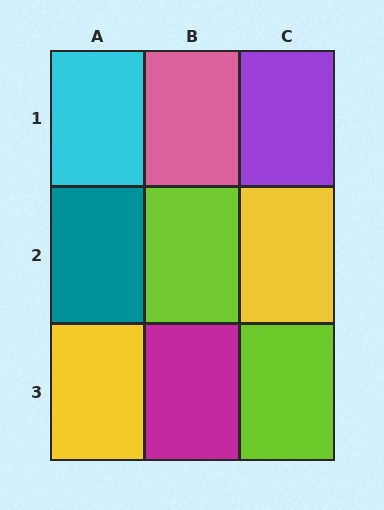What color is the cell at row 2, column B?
Lime.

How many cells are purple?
1 cell is purple.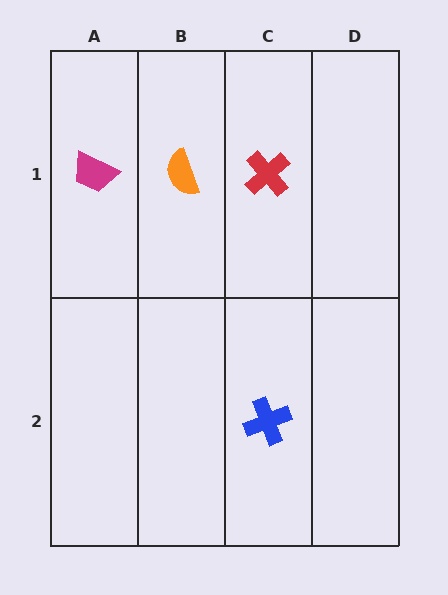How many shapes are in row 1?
3 shapes.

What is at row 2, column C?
A blue cross.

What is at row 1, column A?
A magenta trapezoid.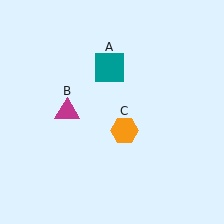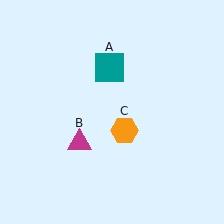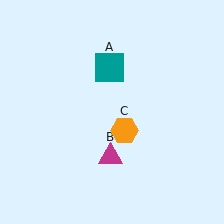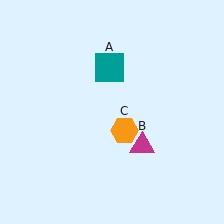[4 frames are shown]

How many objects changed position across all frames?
1 object changed position: magenta triangle (object B).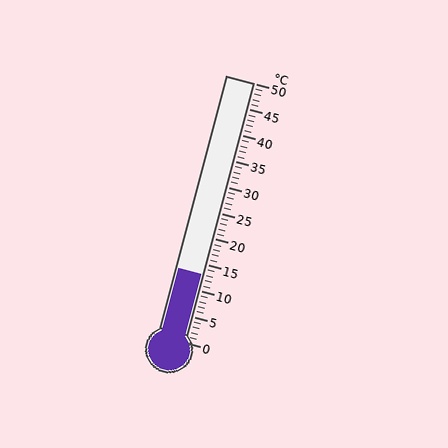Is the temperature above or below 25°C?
The temperature is below 25°C.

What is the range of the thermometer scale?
The thermometer scale ranges from 0°C to 50°C.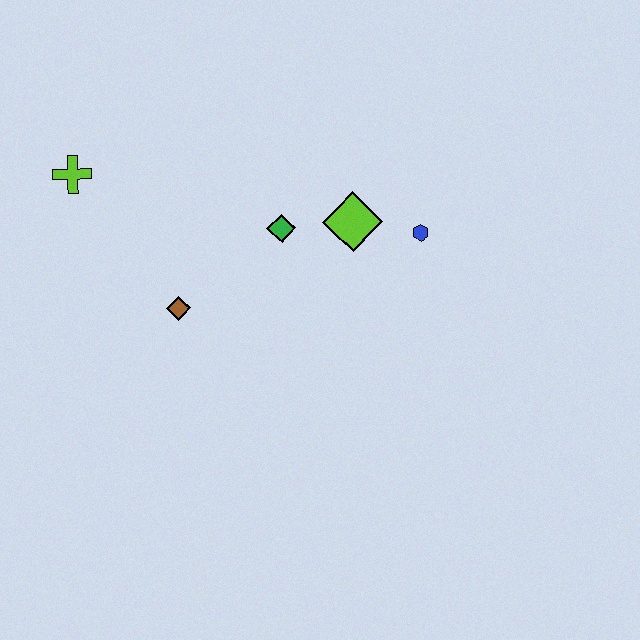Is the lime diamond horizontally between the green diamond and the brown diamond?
No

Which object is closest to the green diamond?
The lime diamond is closest to the green diamond.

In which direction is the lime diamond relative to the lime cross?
The lime diamond is to the right of the lime cross.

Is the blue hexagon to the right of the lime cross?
Yes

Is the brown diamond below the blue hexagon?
Yes